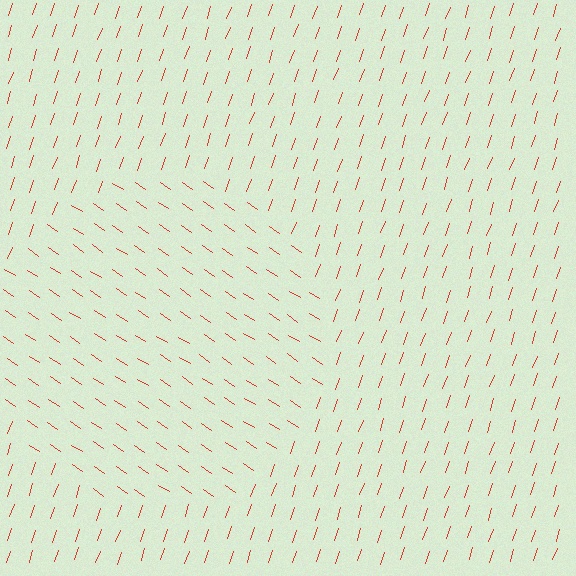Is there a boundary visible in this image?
Yes, there is a texture boundary formed by a change in line orientation.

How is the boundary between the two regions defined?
The boundary is defined purely by a change in line orientation (approximately 75 degrees difference). All lines are the same color and thickness.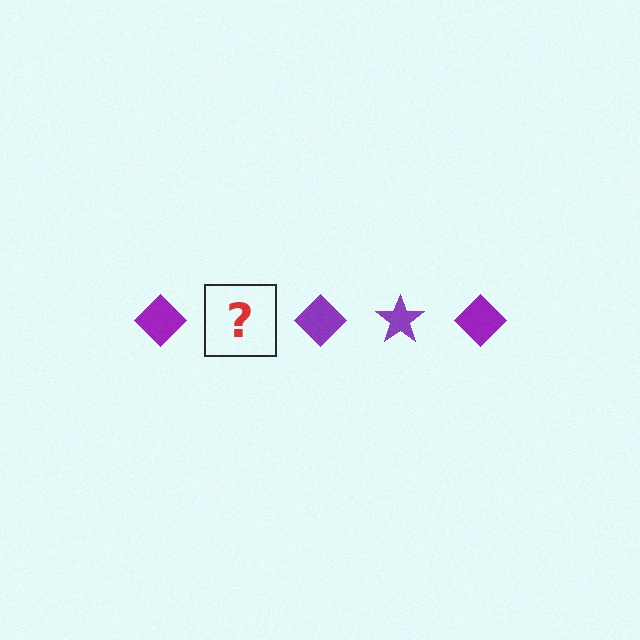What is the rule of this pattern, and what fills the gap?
The rule is that the pattern cycles through diamond, star shapes in purple. The gap should be filled with a purple star.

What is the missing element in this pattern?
The missing element is a purple star.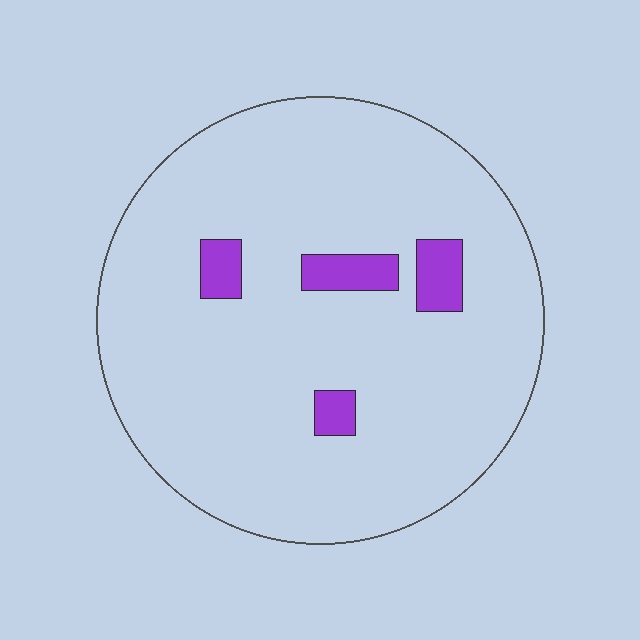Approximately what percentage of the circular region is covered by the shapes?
Approximately 5%.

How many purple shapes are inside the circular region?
4.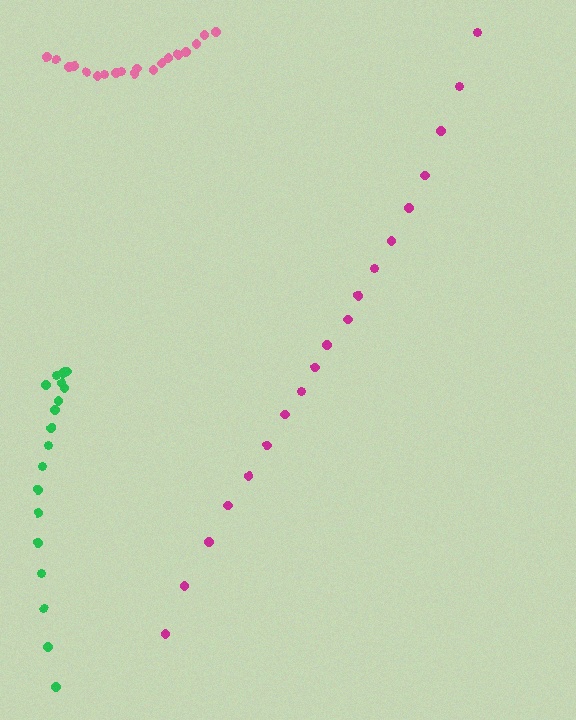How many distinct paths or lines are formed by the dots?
There are 3 distinct paths.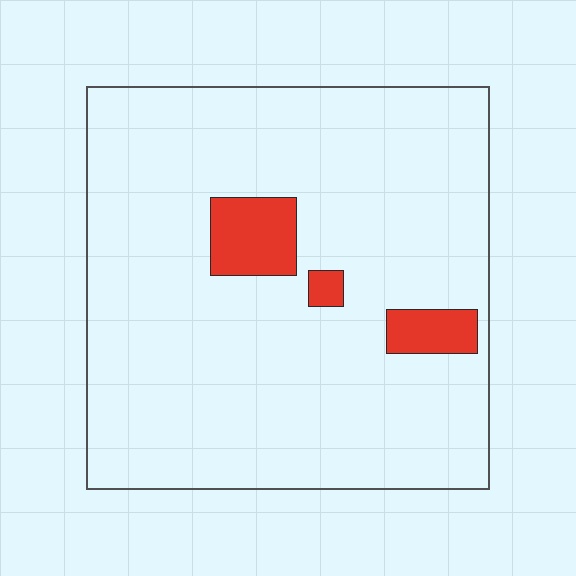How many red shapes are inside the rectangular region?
3.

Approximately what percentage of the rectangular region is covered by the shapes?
Approximately 10%.